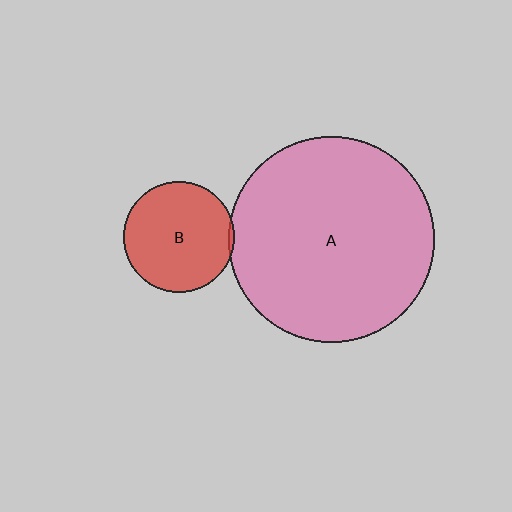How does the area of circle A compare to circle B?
Approximately 3.4 times.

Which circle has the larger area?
Circle A (pink).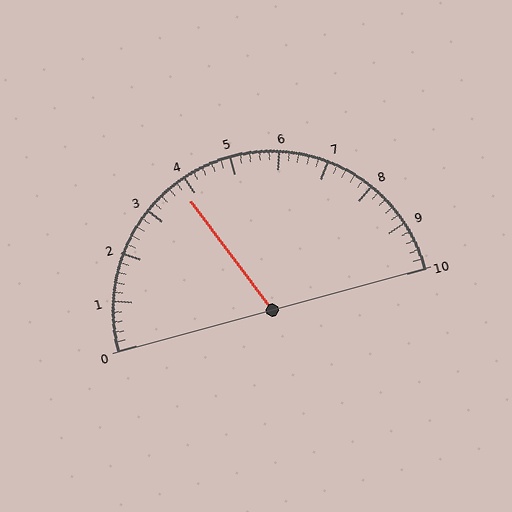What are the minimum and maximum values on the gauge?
The gauge ranges from 0 to 10.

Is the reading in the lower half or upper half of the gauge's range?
The reading is in the lower half of the range (0 to 10).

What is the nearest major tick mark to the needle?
The nearest major tick mark is 4.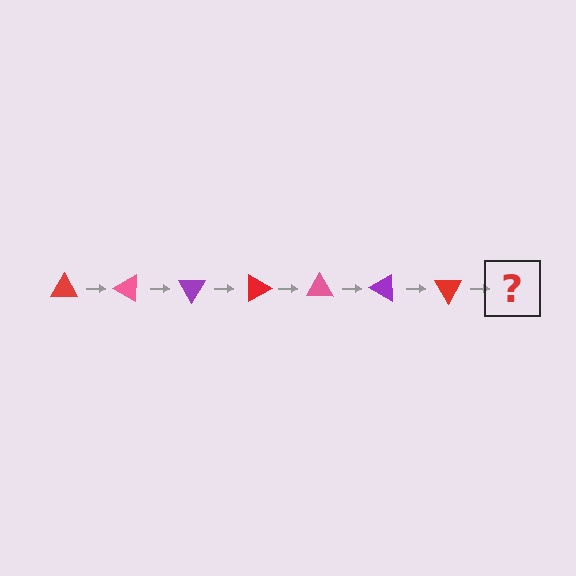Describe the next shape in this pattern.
It should be a pink triangle, rotated 210 degrees from the start.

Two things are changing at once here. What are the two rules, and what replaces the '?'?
The two rules are that it rotates 30 degrees each step and the color cycles through red, pink, and purple. The '?' should be a pink triangle, rotated 210 degrees from the start.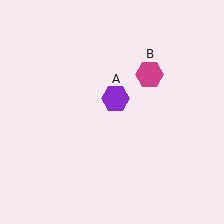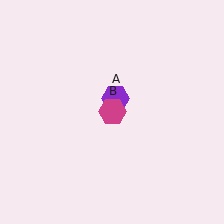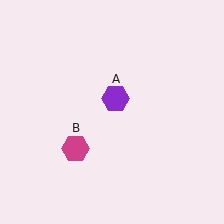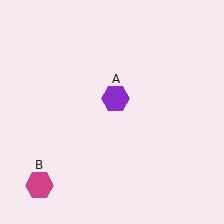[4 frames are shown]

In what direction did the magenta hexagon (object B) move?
The magenta hexagon (object B) moved down and to the left.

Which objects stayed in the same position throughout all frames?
Purple hexagon (object A) remained stationary.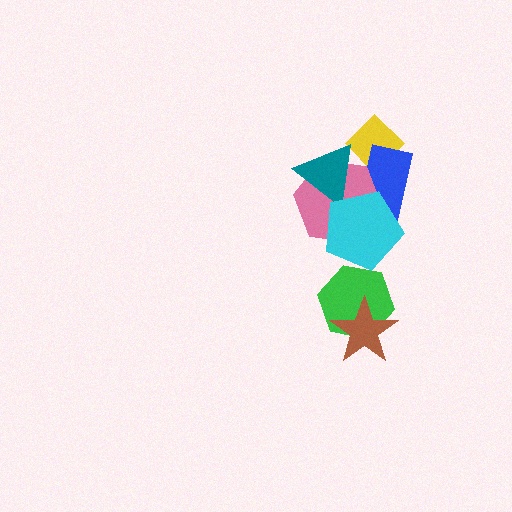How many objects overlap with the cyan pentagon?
4 objects overlap with the cyan pentagon.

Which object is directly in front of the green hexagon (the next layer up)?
The cyan pentagon is directly in front of the green hexagon.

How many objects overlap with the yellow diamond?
2 objects overlap with the yellow diamond.